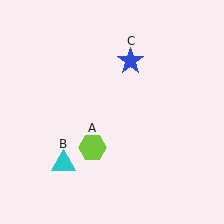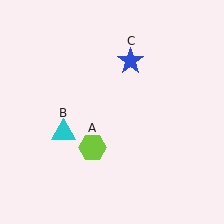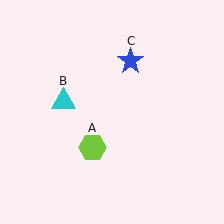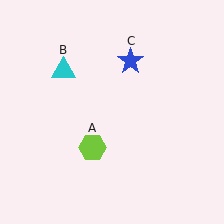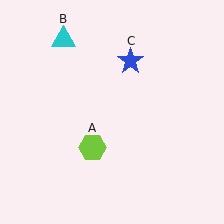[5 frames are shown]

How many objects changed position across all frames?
1 object changed position: cyan triangle (object B).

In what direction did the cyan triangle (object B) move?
The cyan triangle (object B) moved up.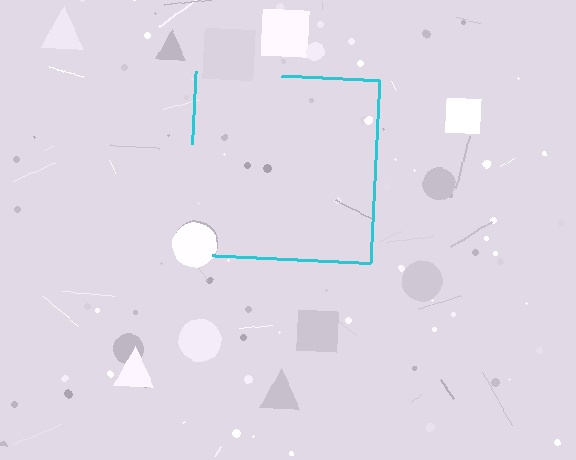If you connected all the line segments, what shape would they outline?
They would outline a square.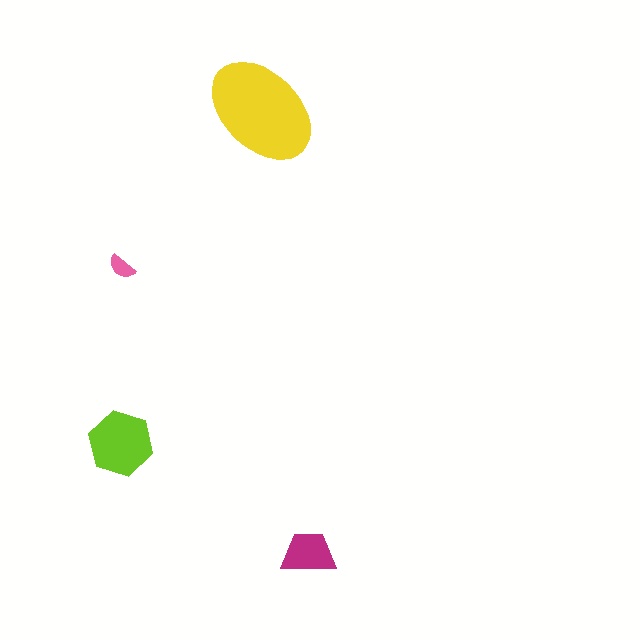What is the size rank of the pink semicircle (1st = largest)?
4th.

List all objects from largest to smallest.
The yellow ellipse, the lime hexagon, the magenta trapezoid, the pink semicircle.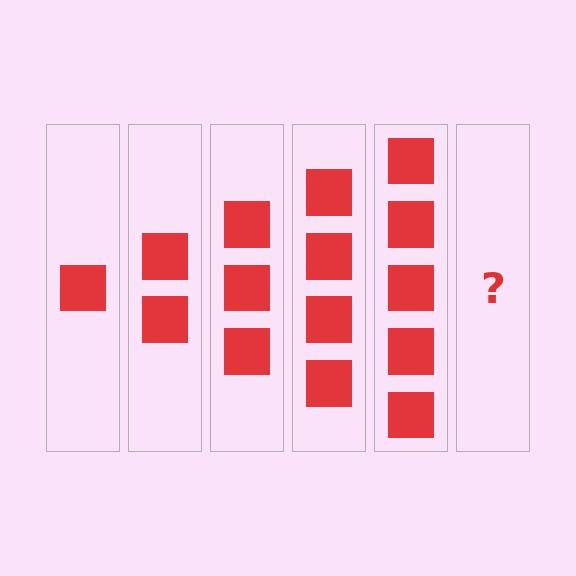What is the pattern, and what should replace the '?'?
The pattern is that each step adds one more square. The '?' should be 6 squares.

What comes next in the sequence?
The next element should be 6 squares.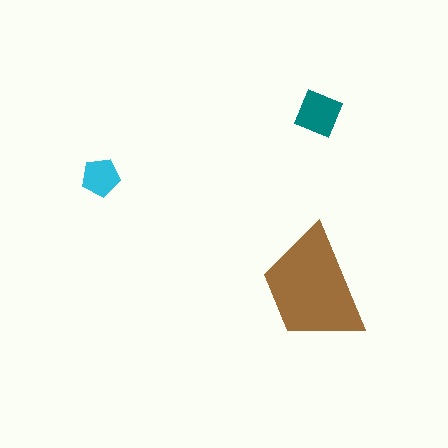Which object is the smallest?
The cyan pentagon.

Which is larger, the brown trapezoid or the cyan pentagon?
The brown trapezoid.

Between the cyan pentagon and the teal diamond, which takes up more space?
The teal diamond.